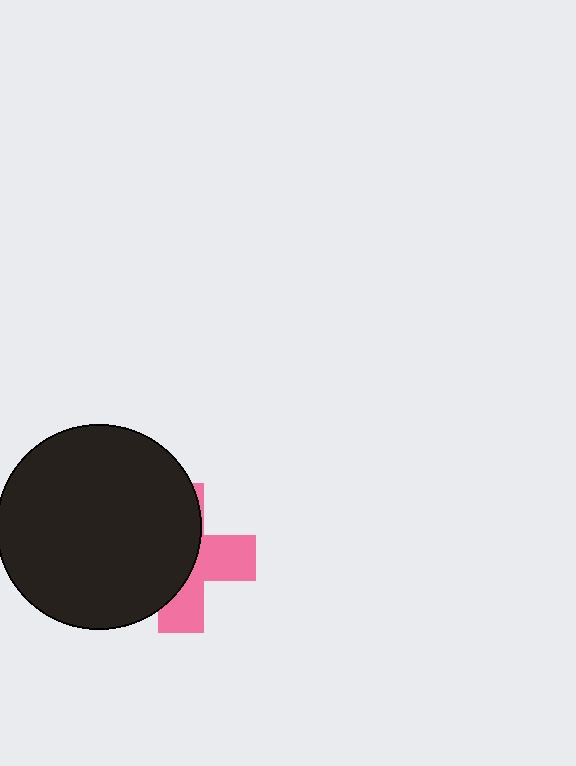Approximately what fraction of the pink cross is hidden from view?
Roughly 58% of the pink cross is hidden behind the black circle.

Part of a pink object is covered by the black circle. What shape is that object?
It is a cross.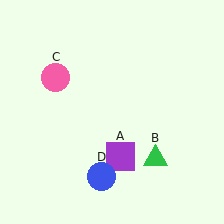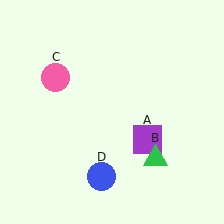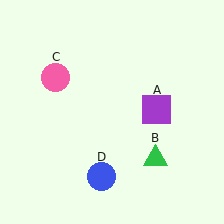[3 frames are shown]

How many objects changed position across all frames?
1 object changed position: purple square (object A).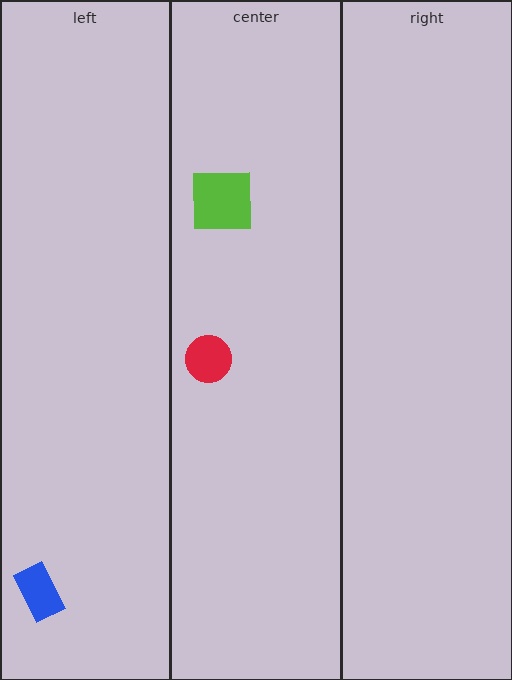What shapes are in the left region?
The blue rectangle.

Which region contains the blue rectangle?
The left region.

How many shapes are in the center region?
2.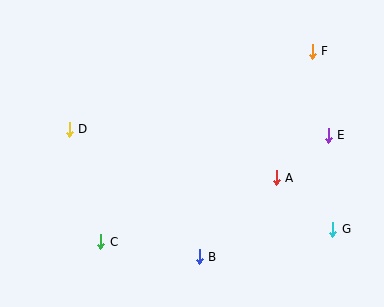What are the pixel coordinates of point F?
Point F is at (312, 51).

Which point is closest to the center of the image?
Point A at (276, 178) is closest to the center.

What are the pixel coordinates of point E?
Point E is at (328, 135).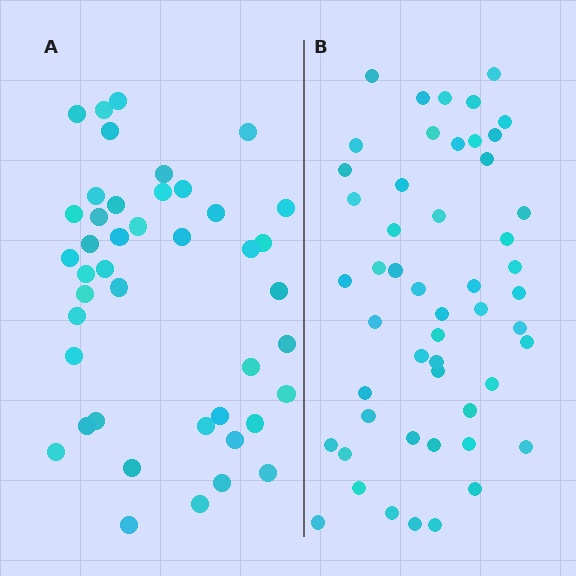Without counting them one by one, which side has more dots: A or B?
Region B (the right region) has more dots.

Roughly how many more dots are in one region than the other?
Region B has roughly 8 or so more dots than region A.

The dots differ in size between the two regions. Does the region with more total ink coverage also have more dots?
No. Region A has more total ink coverage because its dots are larger, but region B actually contains more individual dots. Total area can be misleading — the number of items is what matters here.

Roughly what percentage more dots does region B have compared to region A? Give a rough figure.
About 20% more.